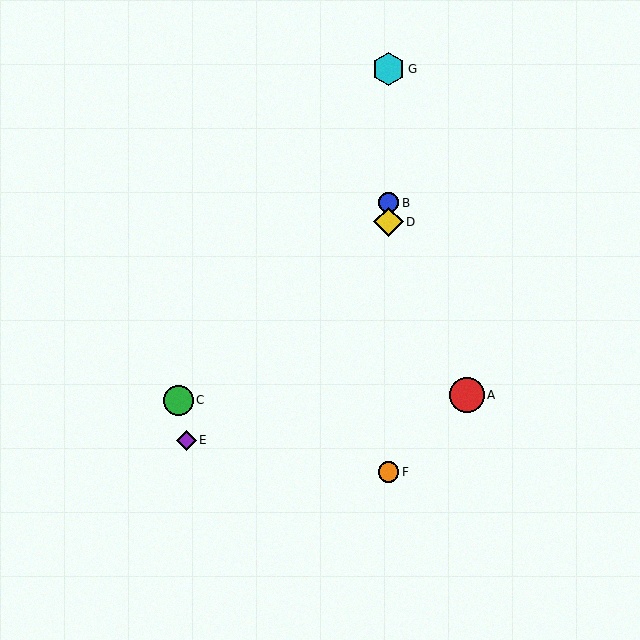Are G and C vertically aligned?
No, G is at x≈389 and C is at x≈179.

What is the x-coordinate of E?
Object E is at x≈186.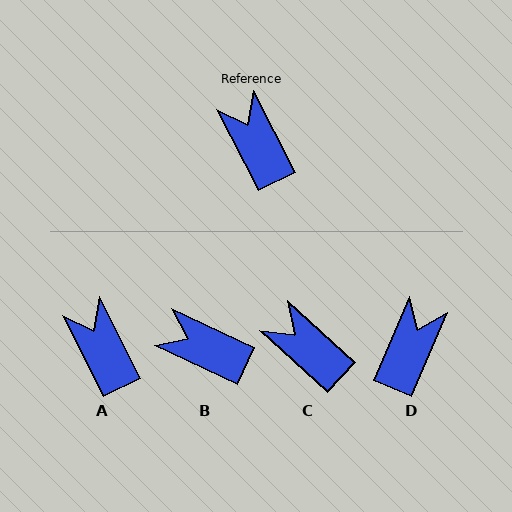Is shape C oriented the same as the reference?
No, it is off by about 20 degrees.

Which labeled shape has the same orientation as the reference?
A.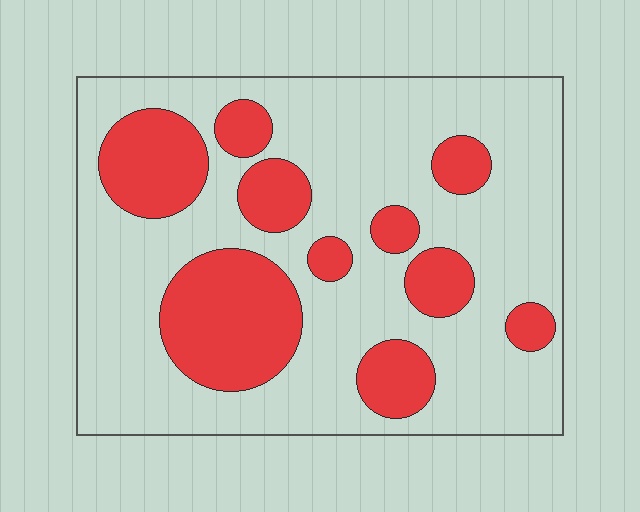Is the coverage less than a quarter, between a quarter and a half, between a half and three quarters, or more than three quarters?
Between a quarter and a half.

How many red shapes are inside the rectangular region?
10.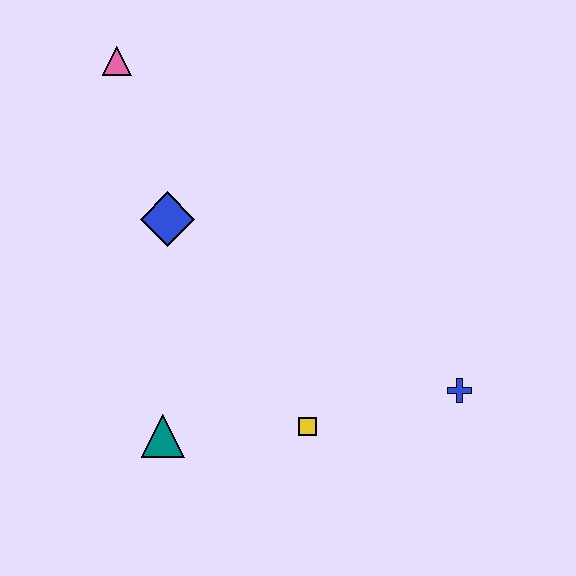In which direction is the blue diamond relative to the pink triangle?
The blue diamond is below the pink triangle.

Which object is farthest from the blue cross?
The pink triangle is farthest from the blue cross.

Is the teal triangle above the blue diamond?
No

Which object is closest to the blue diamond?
The pink triangle is closest to the blue diamond.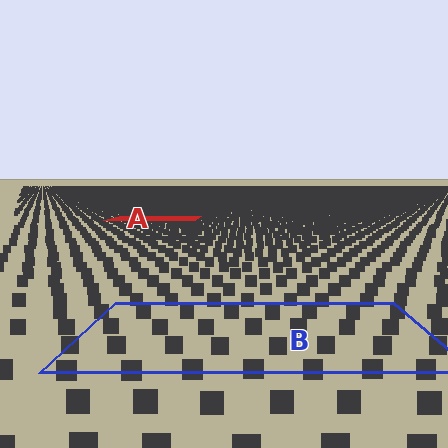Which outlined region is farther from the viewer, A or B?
Region A is farther from the viewer — the texture elements inside it appear smaller and more densely packed.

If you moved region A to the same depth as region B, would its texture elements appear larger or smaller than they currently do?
They would appear larger. At a closer depth, the same texture elements are projected at a bigger on-screen size.